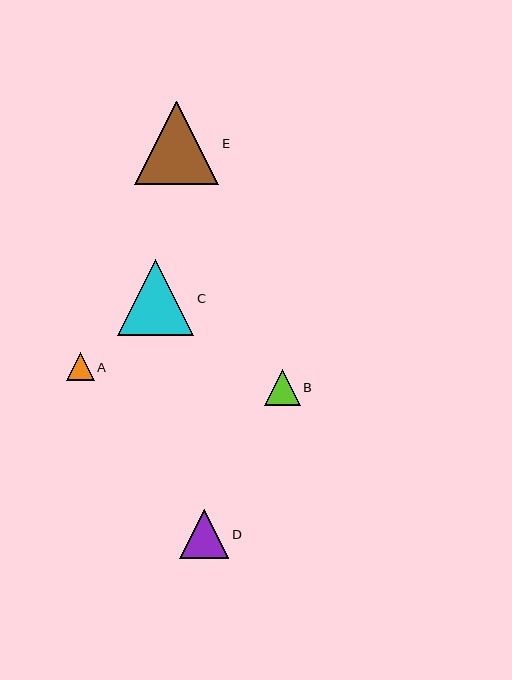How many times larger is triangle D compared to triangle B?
Triangle D is approximately 1.4 times the size of triangle B.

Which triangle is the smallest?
Triangle A is the smallest with a size of approximately 28 pixels.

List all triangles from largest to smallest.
From largest to smallest: E, C, D, B, A.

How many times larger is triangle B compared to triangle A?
Triangle B is approximately 1.3 times the size of triangle A.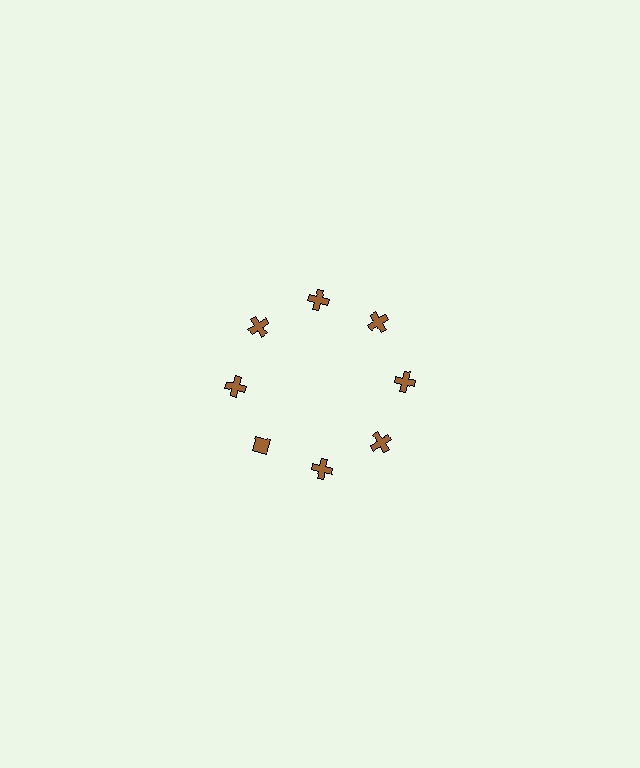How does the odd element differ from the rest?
It has a different shape: diamond instead of cross.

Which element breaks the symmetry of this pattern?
The brown diamond at roughly the 8 o'clock position breaks the symmetry. All other shapes are brown crosses.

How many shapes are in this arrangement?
There are 8 shapes arranged in a ring pattern.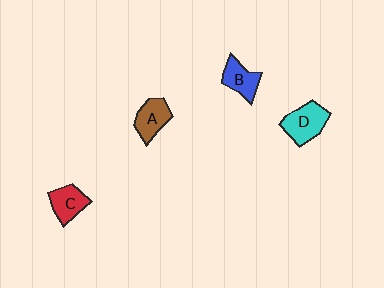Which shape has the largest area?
Shape D (cyan).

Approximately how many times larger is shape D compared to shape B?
Approximately 1.3 times.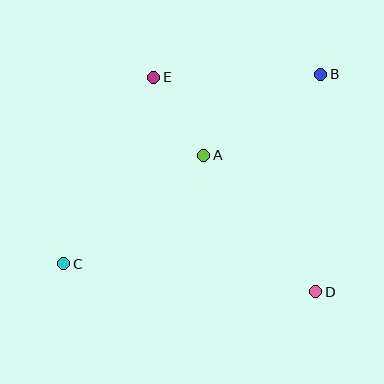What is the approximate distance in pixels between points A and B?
The distance between A and B is approximately 142 pixels.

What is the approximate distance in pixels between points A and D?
The distance between A and D is approximately 176 pixels.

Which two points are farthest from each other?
Points B and C are farthest from each other.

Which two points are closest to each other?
Points A and E are closest to each other.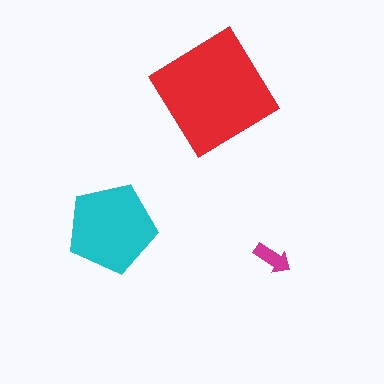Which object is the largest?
The red diamond.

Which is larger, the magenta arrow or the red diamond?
The red diamond.